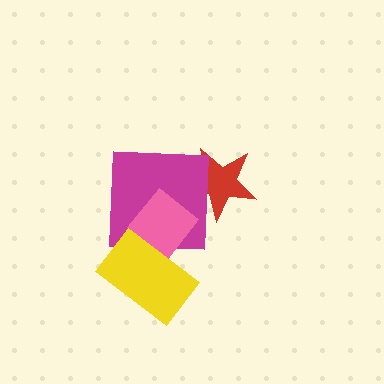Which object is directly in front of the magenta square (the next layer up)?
The pink diamond is directly in front of the magenta square.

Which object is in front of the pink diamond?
The yellow rectangle is in front of the pink diamond.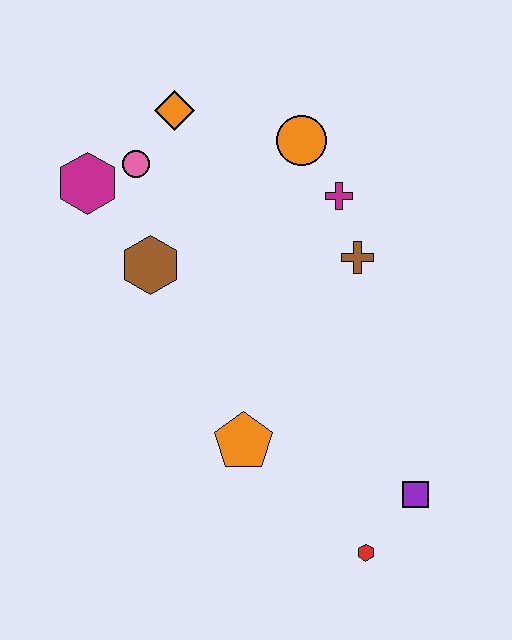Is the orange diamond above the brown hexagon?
Yes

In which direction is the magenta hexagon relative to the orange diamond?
The magenta hexagon is to the left of the orange diamond.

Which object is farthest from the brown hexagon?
The red hexagon is farthest from the brown hexagon.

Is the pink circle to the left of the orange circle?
Yes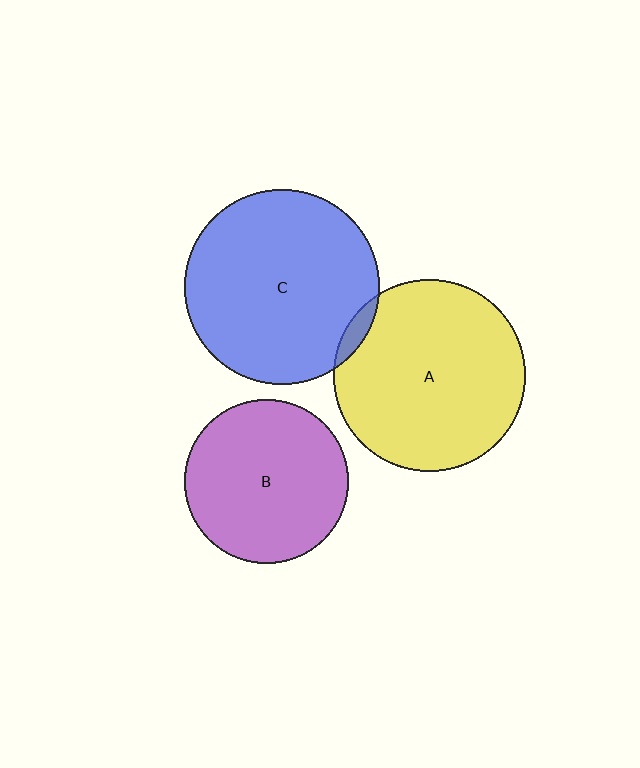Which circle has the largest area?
Circle C (blue).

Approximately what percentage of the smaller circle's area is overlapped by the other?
Approximately 5%.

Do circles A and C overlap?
Yes.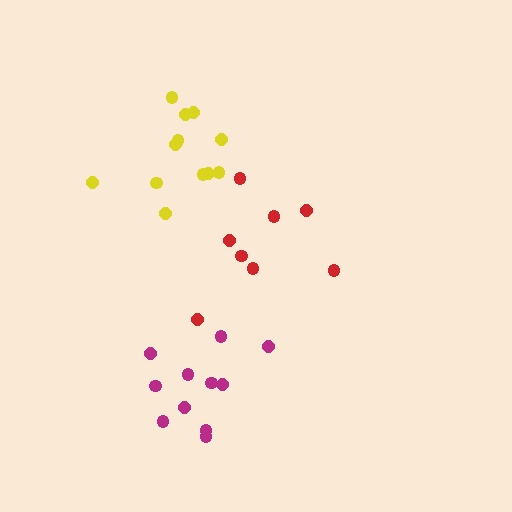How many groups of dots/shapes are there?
There are 3 groups.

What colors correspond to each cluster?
The clusters are colored: magenta, yellow, red.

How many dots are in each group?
Group 1: 11 dots, Group 2: 12 dots, Group 3: 8 dots (31 total).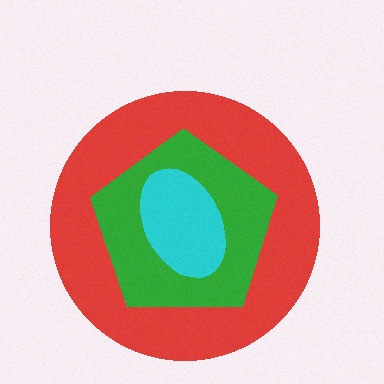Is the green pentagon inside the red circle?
Yes.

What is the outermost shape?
The red circle.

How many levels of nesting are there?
3.